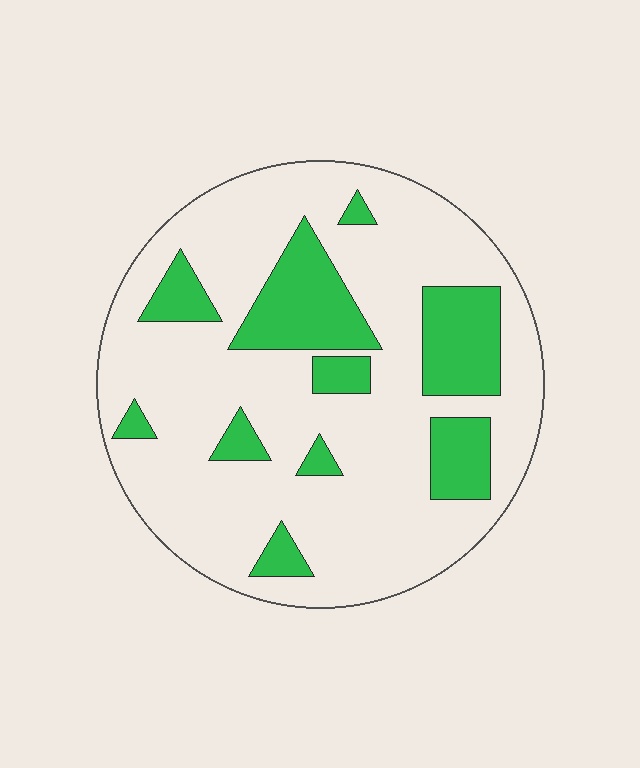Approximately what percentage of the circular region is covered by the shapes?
Approximately 25%.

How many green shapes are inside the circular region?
10.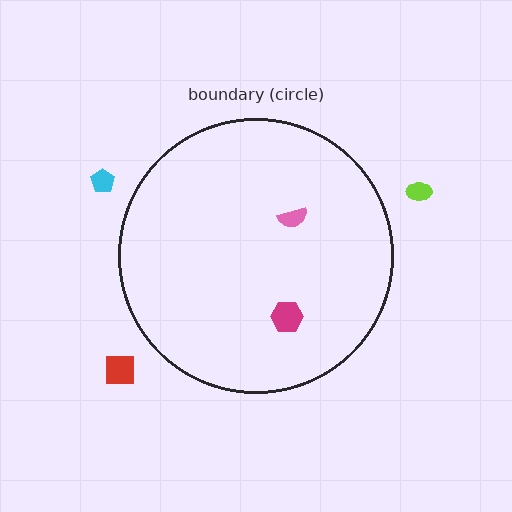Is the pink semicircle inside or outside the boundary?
Inside.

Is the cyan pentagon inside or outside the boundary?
Outside.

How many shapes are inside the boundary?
2 inside, 3 outside.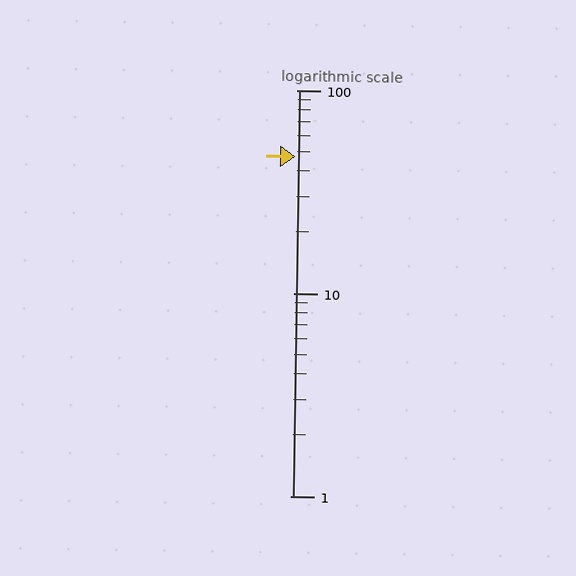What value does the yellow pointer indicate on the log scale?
The pointer indicates approximately 47.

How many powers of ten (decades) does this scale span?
The scale spans 2 decades, from 1 to 100.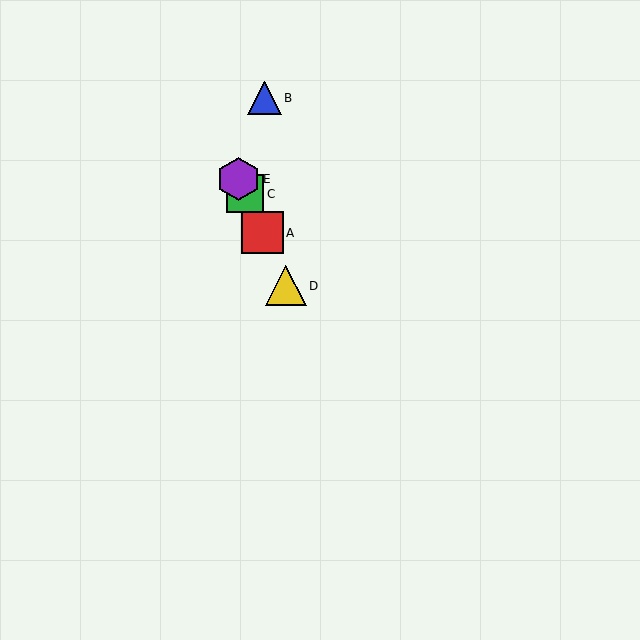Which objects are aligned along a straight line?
Objects A, C, D, E are aligned along a straight line.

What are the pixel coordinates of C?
Object C is at (245, 194).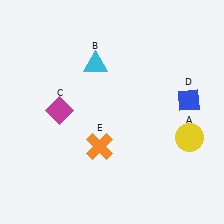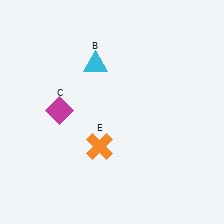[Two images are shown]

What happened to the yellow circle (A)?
The yellow circle (A) was removed in Image 2. It was in the bottom-right area of Image 1.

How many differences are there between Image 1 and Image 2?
There are 2 differences between the two images.